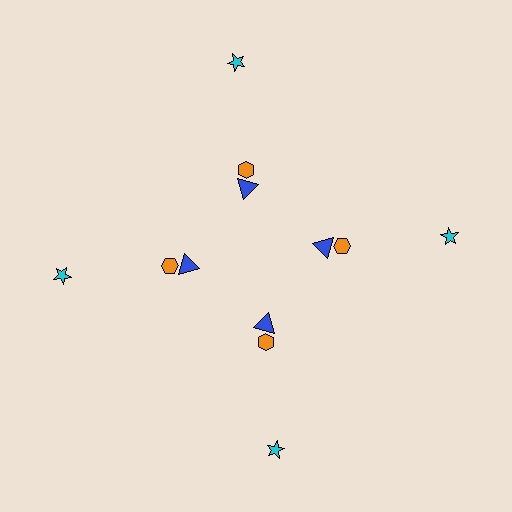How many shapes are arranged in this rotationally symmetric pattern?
There are 12 shapes, arranged in 4 groups of 3.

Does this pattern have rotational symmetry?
Yes, this pattern has 4-fold rotational symmetry. It looks the same after rotating 90 degrees around the center.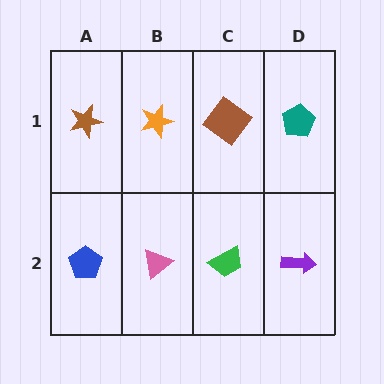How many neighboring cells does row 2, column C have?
3.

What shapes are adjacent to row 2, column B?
An orange star (row 1, column B), a blue pentagon (row 2, column A), a green trapezoid (row 2, column C).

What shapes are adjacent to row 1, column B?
A pink triangle (row 2, column B), a brown star (row 1, column A), a brown diamond (row 1, column C).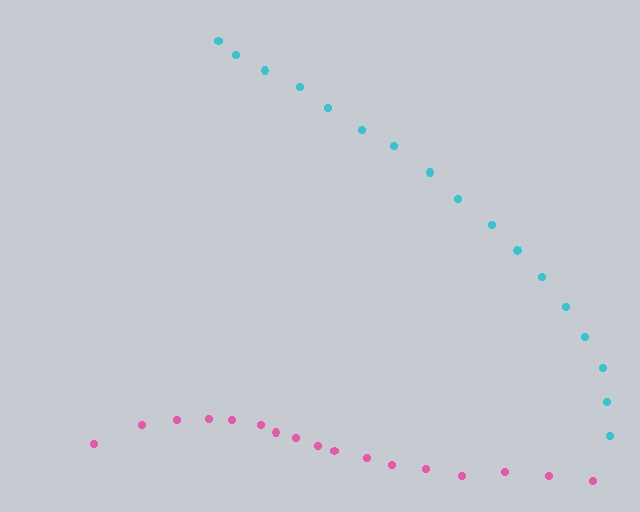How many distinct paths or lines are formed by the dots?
There are 2 distinct paths.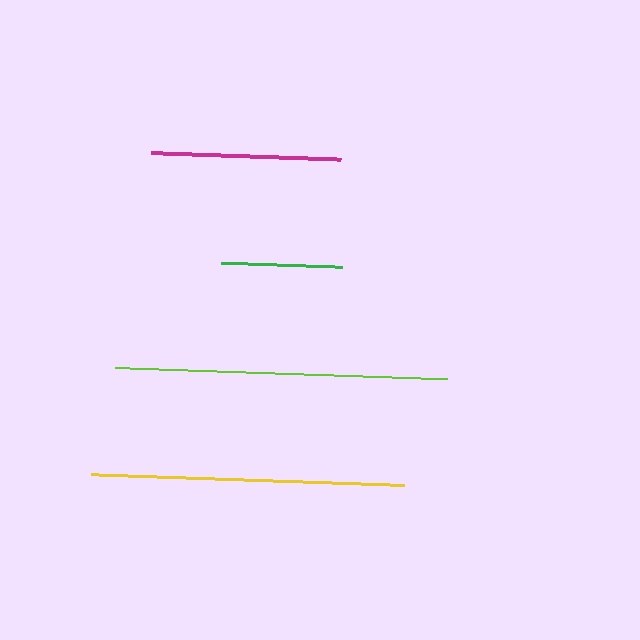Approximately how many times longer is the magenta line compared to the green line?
The magenta line is approximately 1.6 times the length of the green line.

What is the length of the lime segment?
The lime segment is approximately 332 pixels long.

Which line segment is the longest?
The lime line is the longest at approximately 332 pixels.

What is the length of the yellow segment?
The yellow segment is approximately 314 pixels long.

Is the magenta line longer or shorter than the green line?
The magenta line is longer than the green line.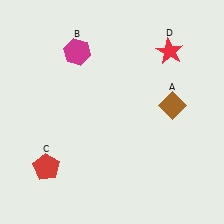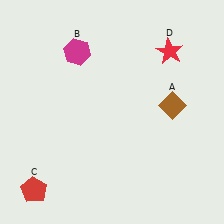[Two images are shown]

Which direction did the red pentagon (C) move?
The red pentagon (C) moved down.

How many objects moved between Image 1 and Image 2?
1 object moved between the two images.